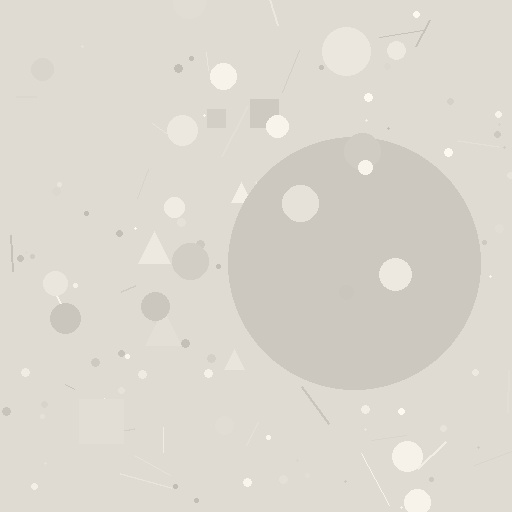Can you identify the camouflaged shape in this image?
The camouflaged shape is a circle.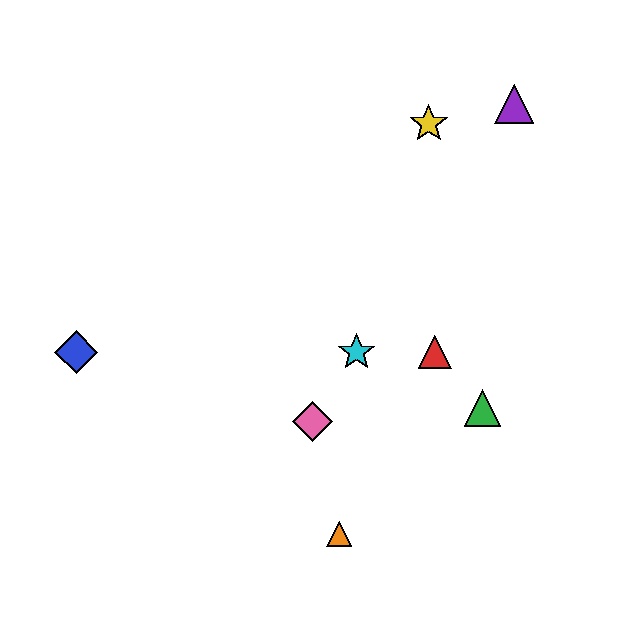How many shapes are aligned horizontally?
3 shapes (the red triangle, the blue diamond, the cyan star) are aligned horizontally.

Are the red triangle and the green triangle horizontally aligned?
No, the red triangle is at y≈352 and the green triangle is at y≈408.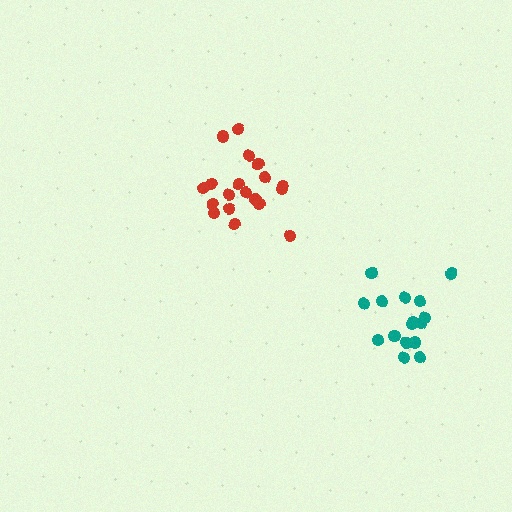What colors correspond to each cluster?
The clusters are colored: teal, red.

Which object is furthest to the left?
The red cluster is leftmost.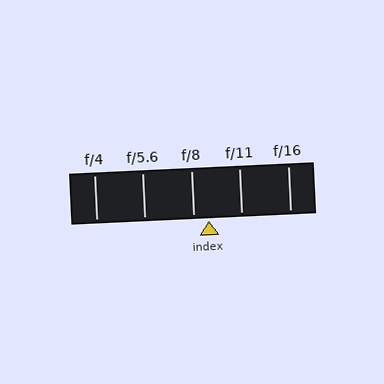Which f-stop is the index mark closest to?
The index mark is closest to f/8.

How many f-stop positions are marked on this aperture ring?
There are 5 f-stop positions marked.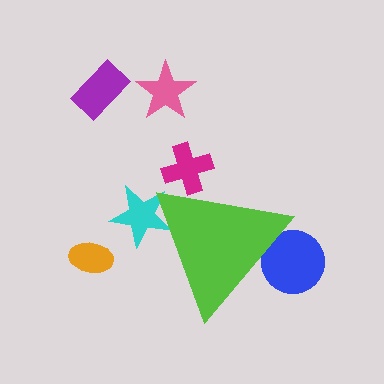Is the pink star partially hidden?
No, the pink star is fully visible.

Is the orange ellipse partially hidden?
No, the orange ellipse is fully visible.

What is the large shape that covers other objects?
A lime triangle.